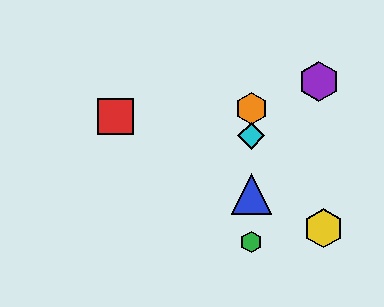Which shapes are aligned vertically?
The blue triangle, the green hexagon, the orange hexagon, the cyan diamond are aligned vertically.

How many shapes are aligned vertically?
4 shapes (the blue triangle, the green hexagon, the orange hexagon, the cyan diamond) are aligned vertically.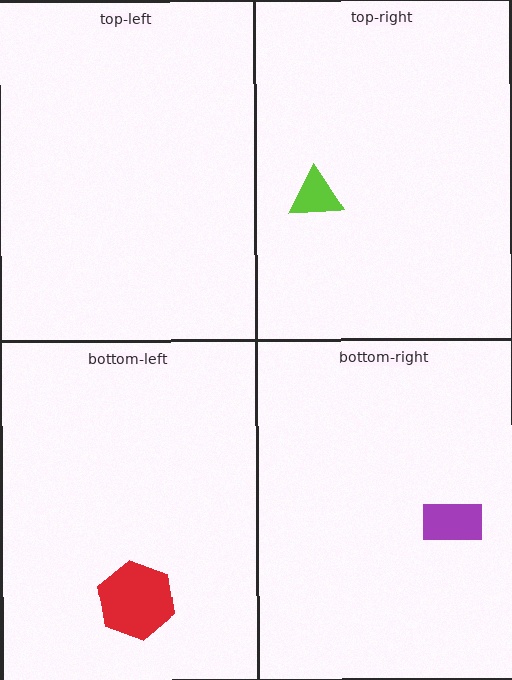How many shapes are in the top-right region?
1.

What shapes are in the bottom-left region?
The red hexagon.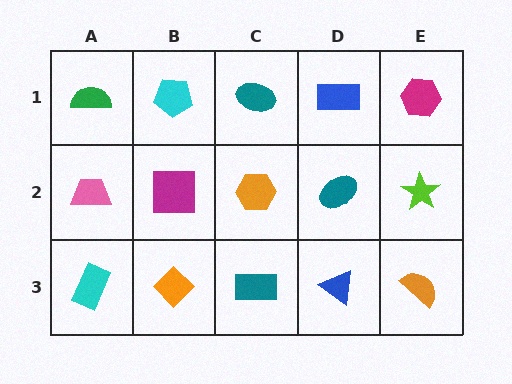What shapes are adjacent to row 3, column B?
A magenta square (row 2, column B), a cyan rectangle (row 3, column A), a teal rectangle (row 3, column C).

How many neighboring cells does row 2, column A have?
3.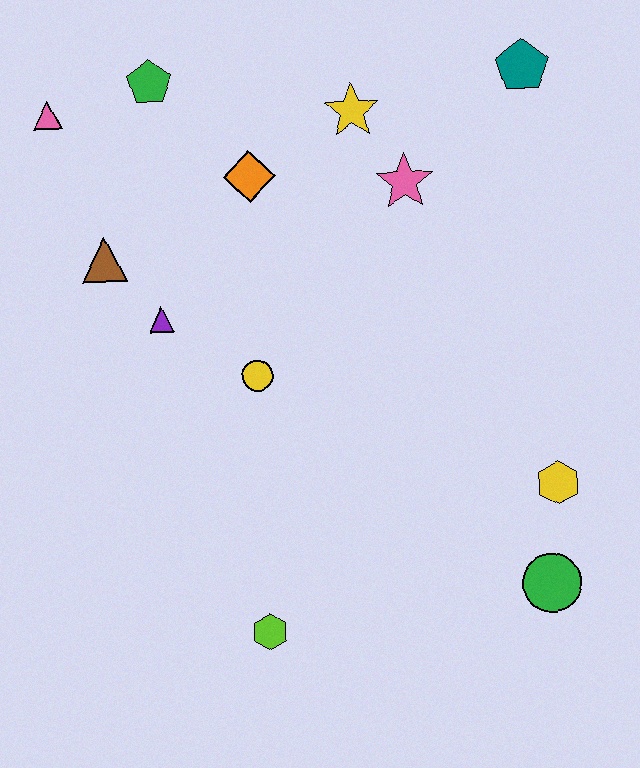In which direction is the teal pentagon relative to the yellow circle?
The teal pentagon is above the yellow circle.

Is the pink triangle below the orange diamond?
No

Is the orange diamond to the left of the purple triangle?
No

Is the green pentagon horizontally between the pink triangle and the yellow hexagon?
Yes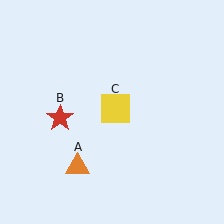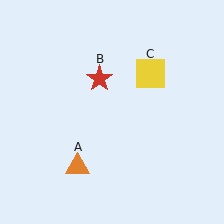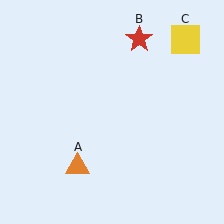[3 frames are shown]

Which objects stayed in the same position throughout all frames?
Orange triangle (object A) remained stationary.